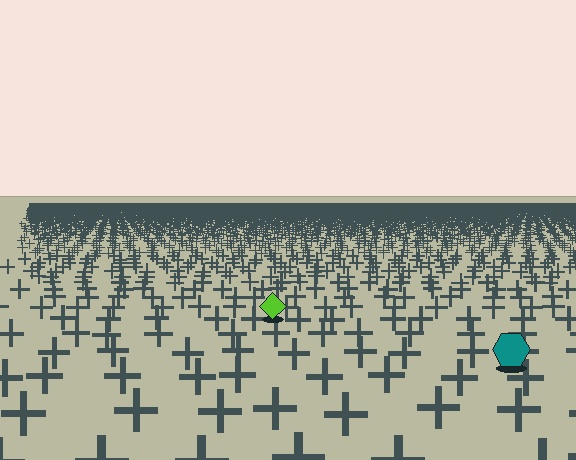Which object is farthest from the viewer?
The lime diamond is farthest from the viewer. It appears smaller and the ground texture around it is denser.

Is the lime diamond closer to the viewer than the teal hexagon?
No. The teal hexagon is closer — you can tell from the texture gradient: the ground texture is coarser near it.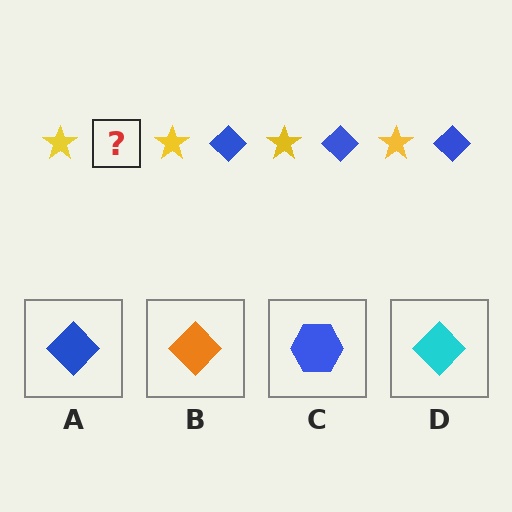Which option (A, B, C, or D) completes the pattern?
A.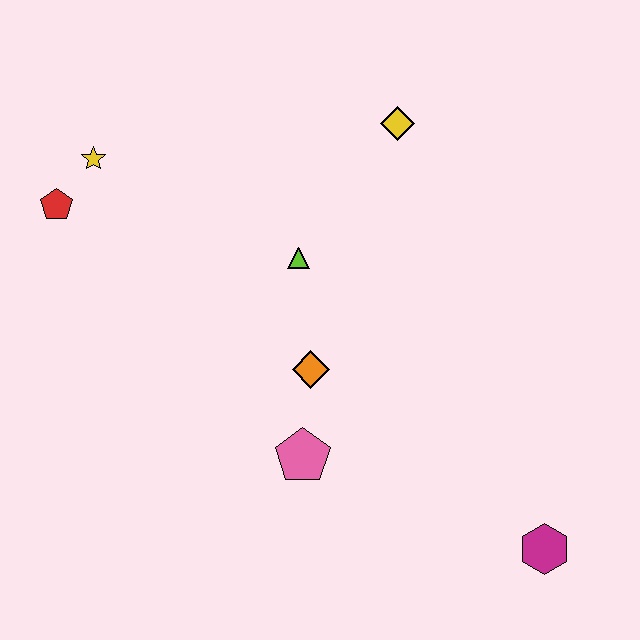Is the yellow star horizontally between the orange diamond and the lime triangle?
No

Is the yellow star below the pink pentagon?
No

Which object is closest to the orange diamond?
The pink pentagon is closest to the orange diamond.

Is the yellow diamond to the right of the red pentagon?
Yes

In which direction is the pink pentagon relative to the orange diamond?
The pink pentagon is below the orange diamond.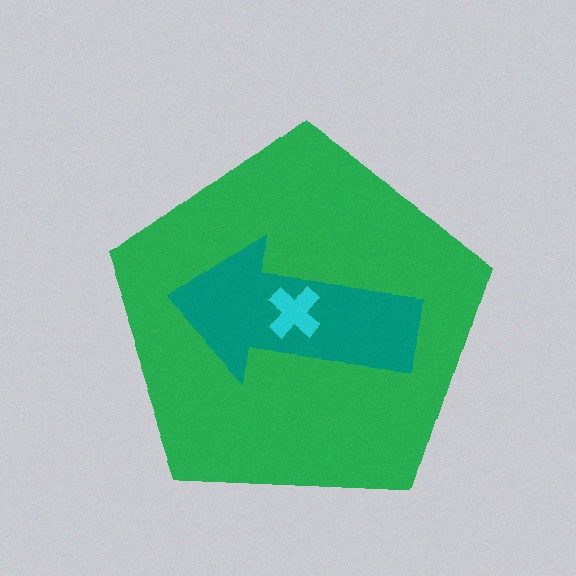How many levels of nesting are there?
3.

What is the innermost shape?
The cyan cross.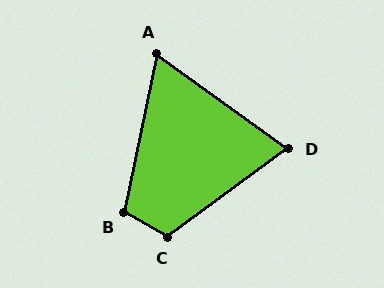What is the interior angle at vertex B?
Approximately 108 degrees (obtuse).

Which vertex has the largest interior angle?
C, at approximately 114 degrees.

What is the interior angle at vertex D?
Approximately 72 degrees (acute).